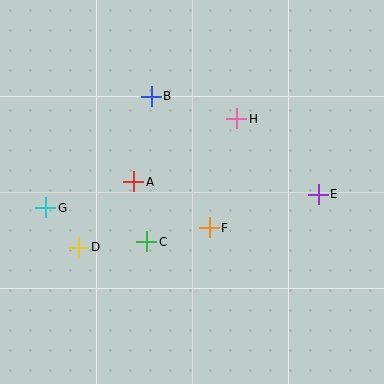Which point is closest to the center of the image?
Point F at (209, 228) is closest to the center.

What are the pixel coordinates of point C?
Point C is at (147, 242).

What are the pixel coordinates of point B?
Point B is at (151, 96).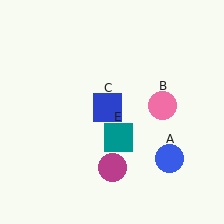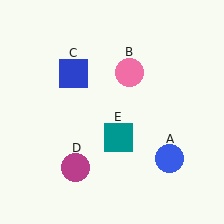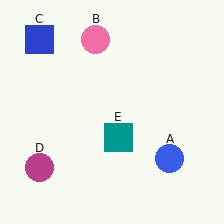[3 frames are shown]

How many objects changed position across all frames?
3 objects changed position: pink circle (object B), blue square (object C), magenta circle (object D).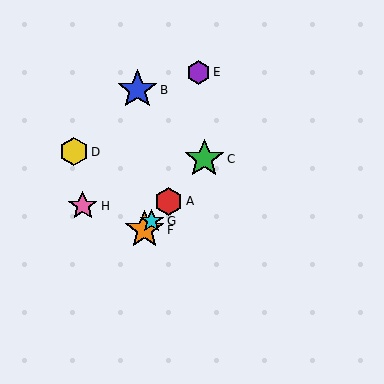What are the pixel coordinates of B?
Object B is at (137, 90).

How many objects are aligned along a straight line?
4 objects (A, C, F, G) are aligned along a straight line.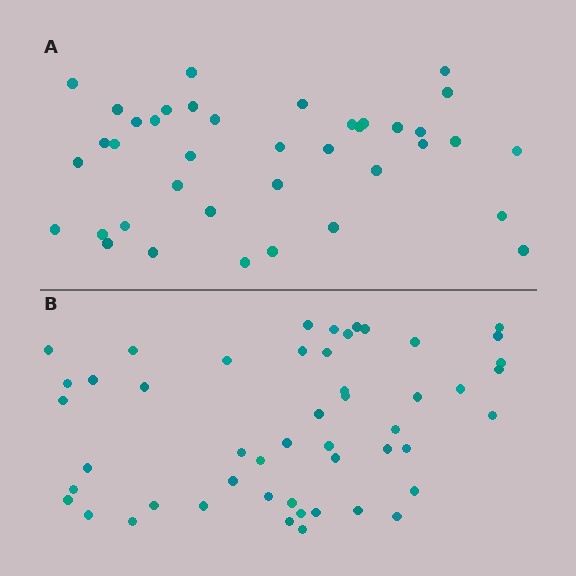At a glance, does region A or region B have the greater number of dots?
Region B (the bottom region) has more dots.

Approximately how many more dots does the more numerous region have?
Region B has roughly 12 or so more dots than region A.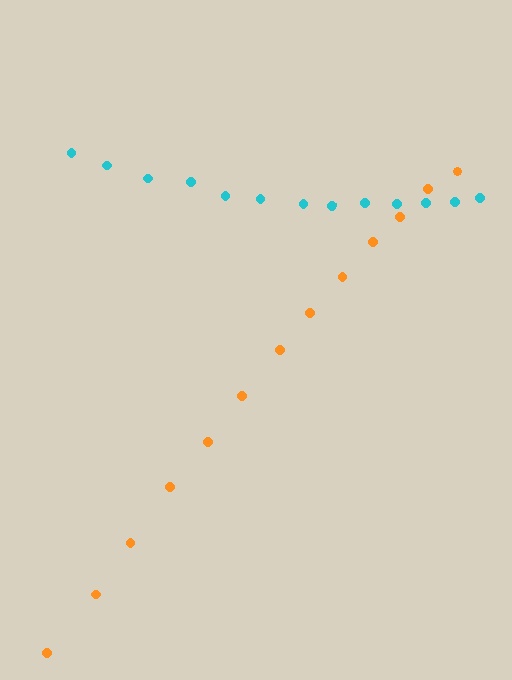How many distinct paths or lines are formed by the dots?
There are 2 distinct paths.